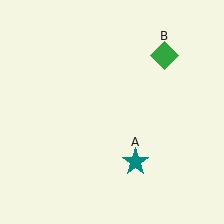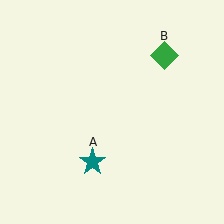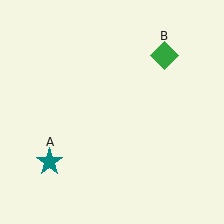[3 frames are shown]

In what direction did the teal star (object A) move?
The teal star (object A) moved left.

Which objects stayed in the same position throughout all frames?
Green diamond (object B) remained stationary.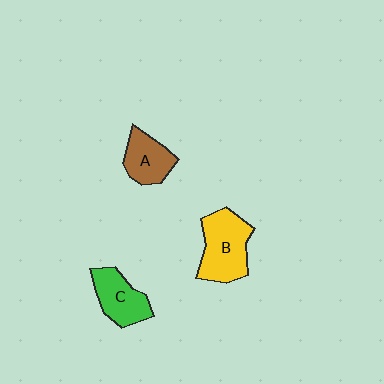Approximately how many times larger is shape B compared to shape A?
Approximately 1.5 times.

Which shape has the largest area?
Shape B (yellow).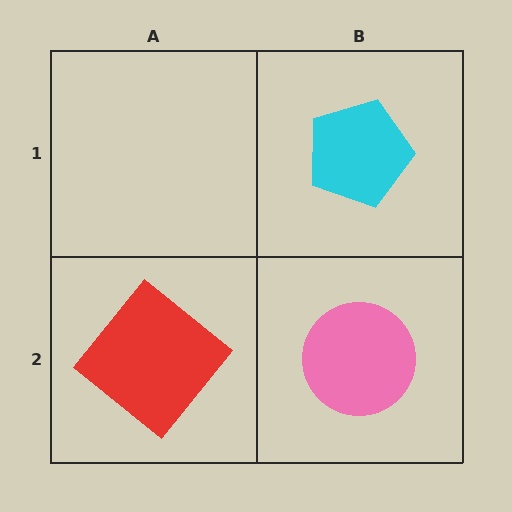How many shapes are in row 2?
2 shapes.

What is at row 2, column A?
A red diamond.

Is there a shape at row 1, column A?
No, that cell is empty.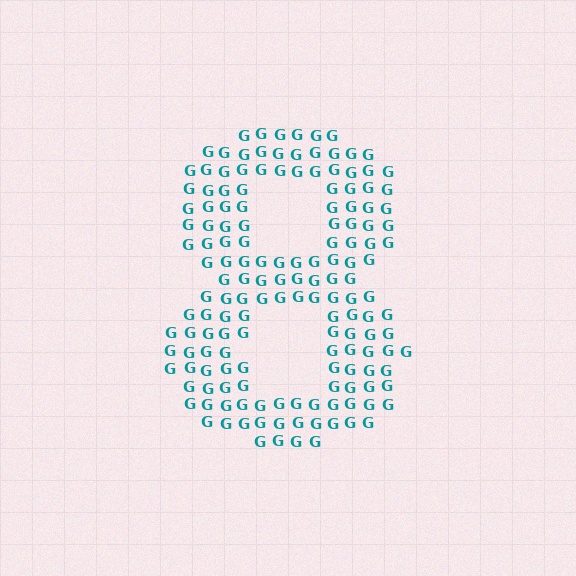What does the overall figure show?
The overall figure shows the digit 8.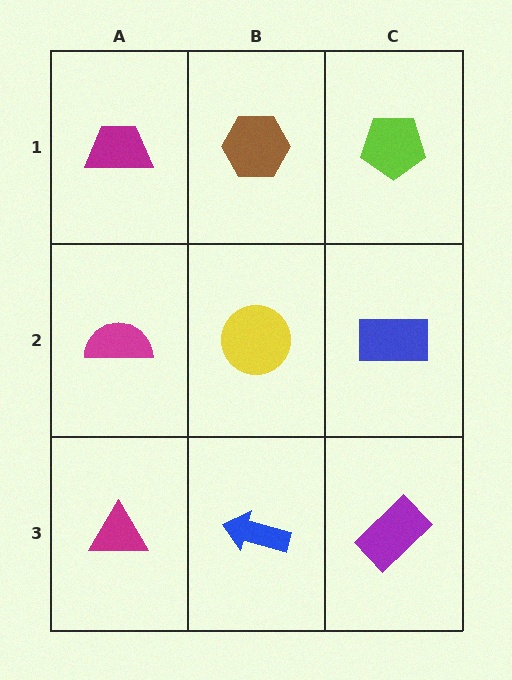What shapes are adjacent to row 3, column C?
A blue rectangle (row 2, column C), a blue arrow (row 3, column B).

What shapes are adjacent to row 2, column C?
A lime pentagon (row 1, column C), a purple rectangle (row 3, column C), a yellow circle (row 2, column B).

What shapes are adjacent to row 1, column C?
A blue rectangle (row 2, column C), a brown hexagon (row 1, column B).